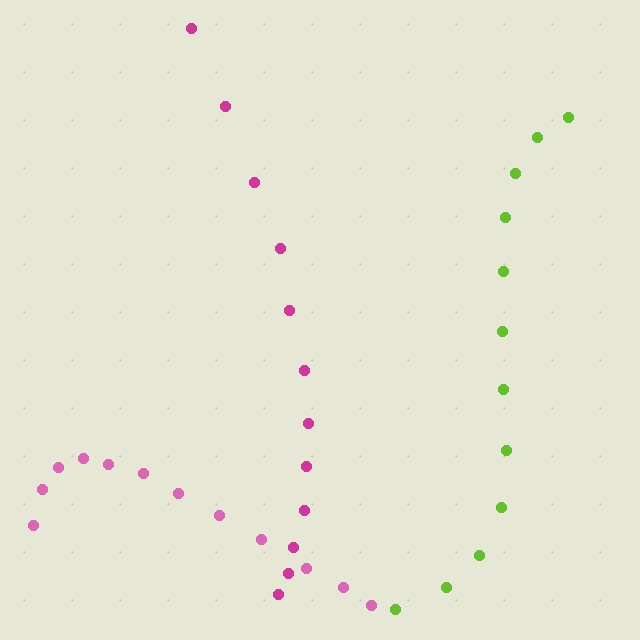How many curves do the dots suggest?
There are 3 distinct paths.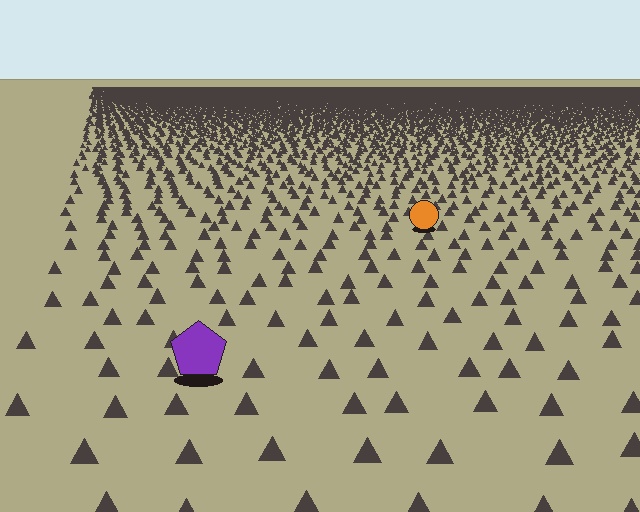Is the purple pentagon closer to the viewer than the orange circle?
Yes. The purple pentagon is closer — you can tell from the texture gradient: the ground texture is coarser near it.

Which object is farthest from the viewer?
The orange circle is farthest from the viewer. It appears smaller and the ground texture around it is denser.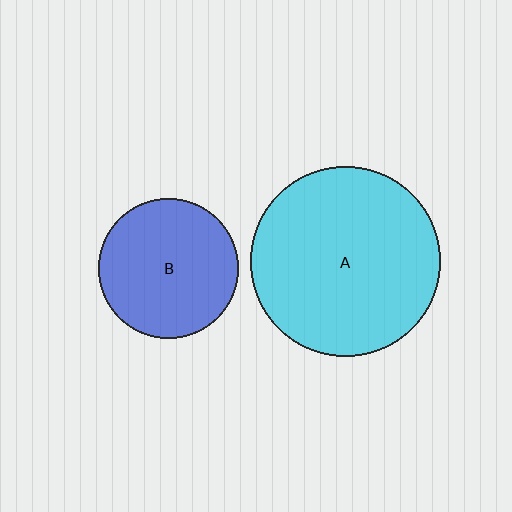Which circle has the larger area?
Circle A (cyan).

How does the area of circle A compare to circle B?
Approximately 1.8 times.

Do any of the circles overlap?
No, none of the circles overlap.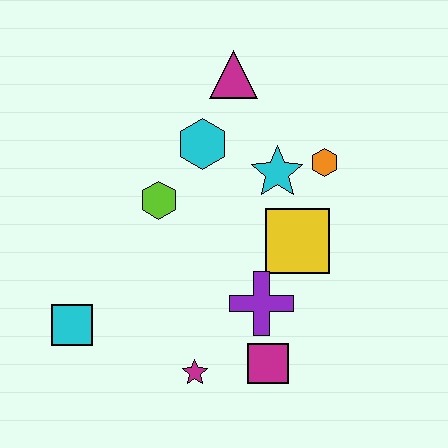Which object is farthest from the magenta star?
The magenta triangle is farthest from the magenta star.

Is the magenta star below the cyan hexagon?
Yes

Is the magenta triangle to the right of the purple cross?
No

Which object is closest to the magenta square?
The purple cross is closest to the magenta square.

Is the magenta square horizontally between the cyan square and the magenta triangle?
No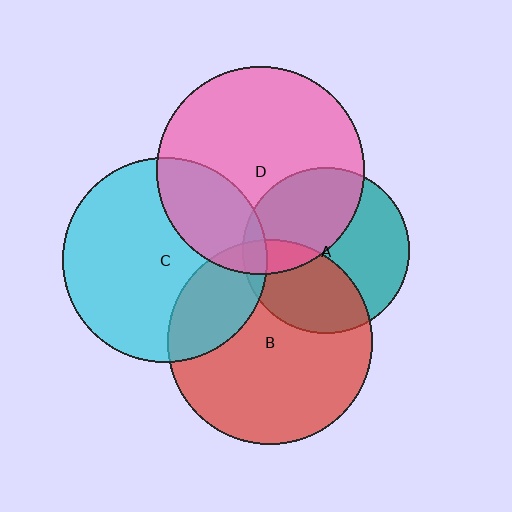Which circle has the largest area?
Circle D (pink).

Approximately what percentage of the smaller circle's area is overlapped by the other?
Approximately 40%.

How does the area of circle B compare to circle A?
Approximately 1.5 times.